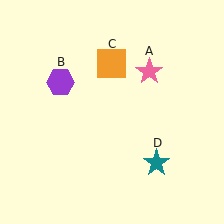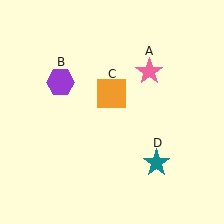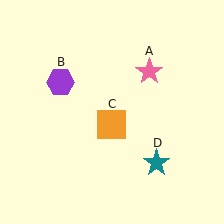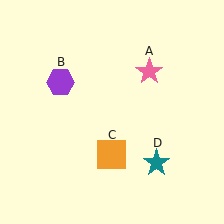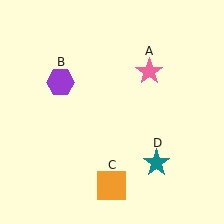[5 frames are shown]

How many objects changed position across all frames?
1 object changed position: orange square (object C).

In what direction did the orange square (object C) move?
The orange square (object C) moved down.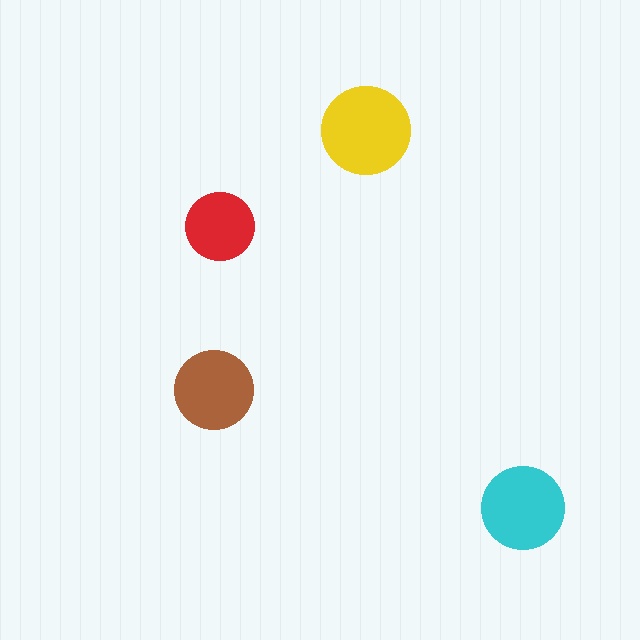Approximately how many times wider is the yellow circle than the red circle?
About 1.5 times wider.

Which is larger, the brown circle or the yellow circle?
The yellow one.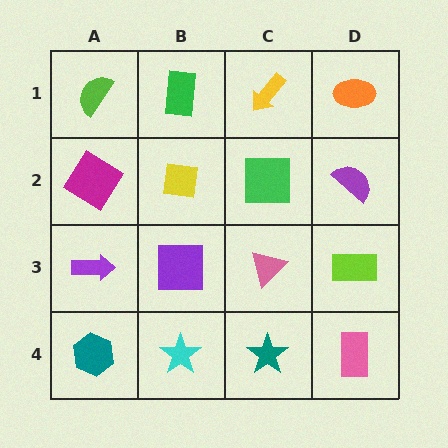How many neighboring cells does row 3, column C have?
4.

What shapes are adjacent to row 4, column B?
A purple square (row 3, column B), a teal hexagon (row 4, column A), a teal star (row 4, column C).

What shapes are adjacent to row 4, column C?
A pink triangle (row 3, column C), a cyan star (row 4, column B), a pink rectangle (row 4, column D).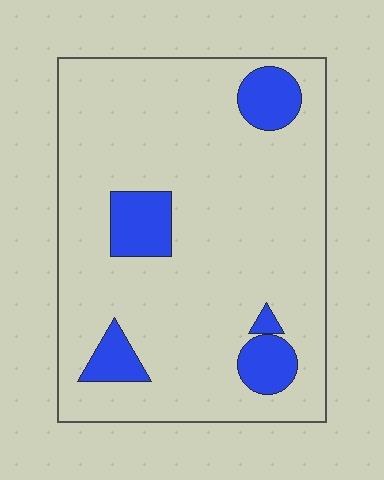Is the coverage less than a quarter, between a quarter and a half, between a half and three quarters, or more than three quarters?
Less than a quarter.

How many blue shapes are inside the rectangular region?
5.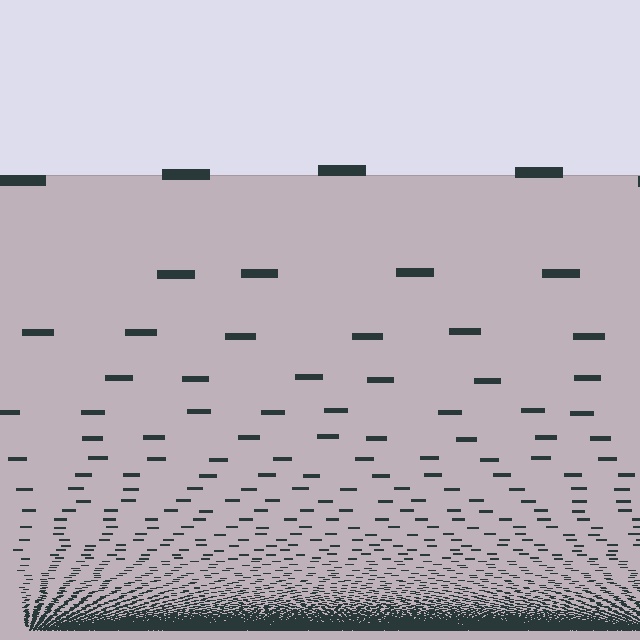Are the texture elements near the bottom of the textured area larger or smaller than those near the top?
Smaller. The gradient is inverted — elements near the bottom are smaller and denser.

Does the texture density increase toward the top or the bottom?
Density increases toward the bottom.